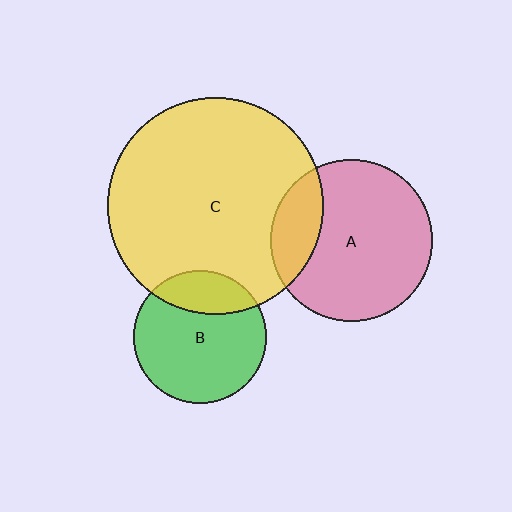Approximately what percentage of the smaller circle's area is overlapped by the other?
Approximately 25%.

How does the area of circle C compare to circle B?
Approximately 2.6 times.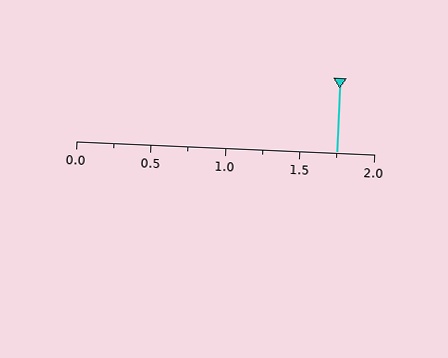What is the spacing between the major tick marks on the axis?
The major ticks are spaced 0.5 apart.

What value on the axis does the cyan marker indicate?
The marker indicates approximately 1.75.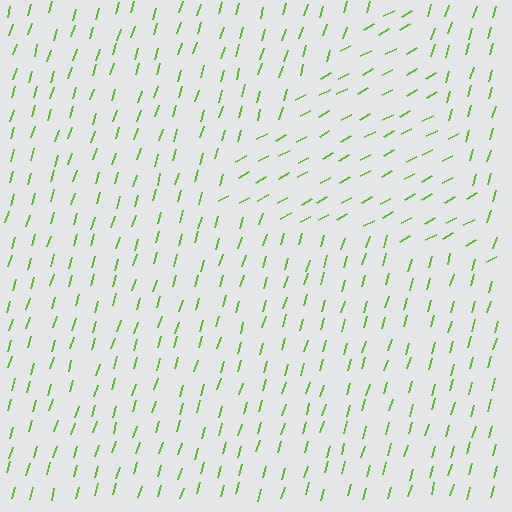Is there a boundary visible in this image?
Yes, there is a texture boundary formed by a change in line orientation.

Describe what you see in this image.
The image is filled with small lime line segments. A triangle region in the image has lines oriented differently from the surrounding lines, creating a visible texture boundary.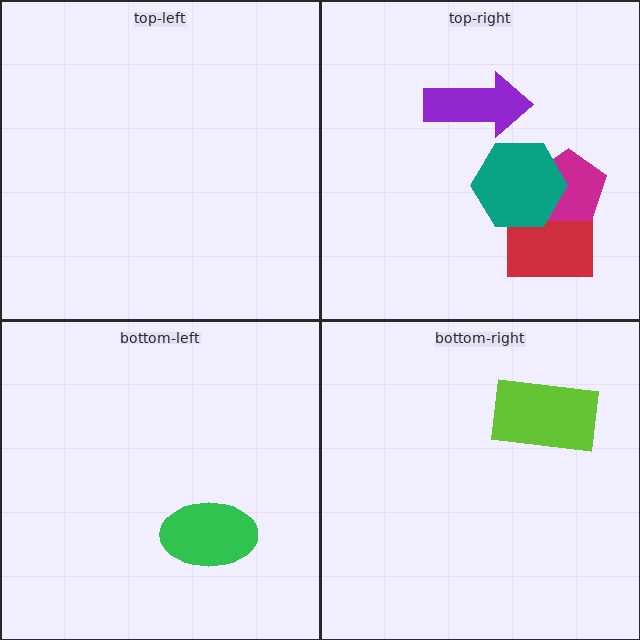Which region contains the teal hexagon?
The top-right region.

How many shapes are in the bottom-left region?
1.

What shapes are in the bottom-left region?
The green ellipse.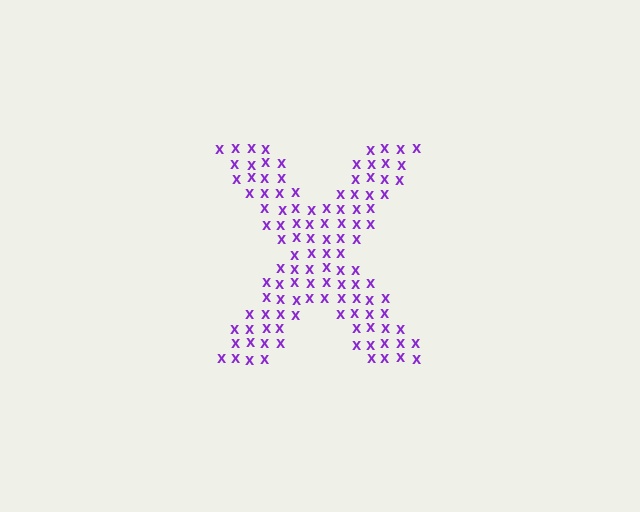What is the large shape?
The large shape is the letter X.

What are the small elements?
The small elements are letter X's.